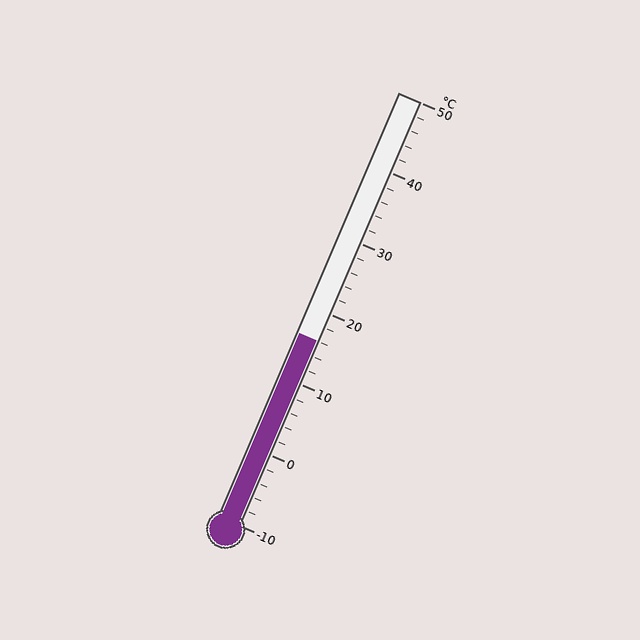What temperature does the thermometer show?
The thermometer shows approximately 16°C.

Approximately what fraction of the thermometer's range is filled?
The thermometer is filled to approximately 45% of its range.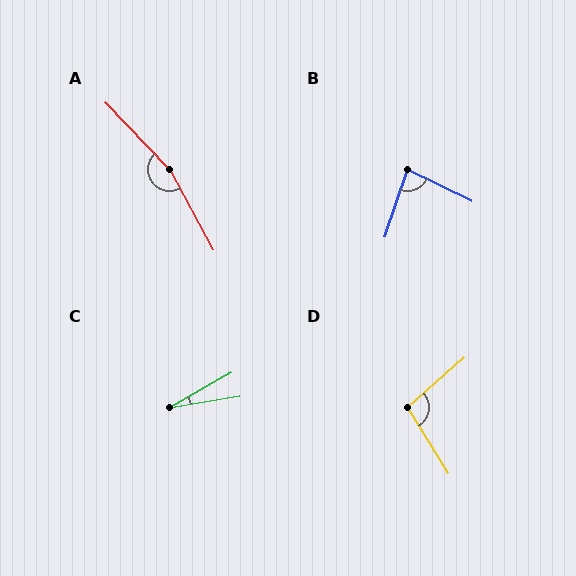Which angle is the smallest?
C, at approximately 20 degrees.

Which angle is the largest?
A, at approximately 165 degrees.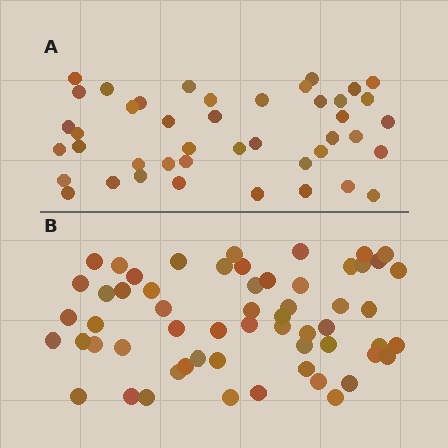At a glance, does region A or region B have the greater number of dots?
Region B (the bottom region) has more dots.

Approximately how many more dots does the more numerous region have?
Region B has approximately 15 more dots than region A.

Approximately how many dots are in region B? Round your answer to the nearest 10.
About 60 dots. (The exact count is 58, which rounds to 60.)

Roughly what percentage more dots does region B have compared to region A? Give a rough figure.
About 35% more.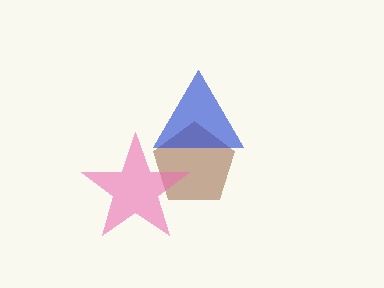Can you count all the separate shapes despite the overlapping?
Yes, there are 3 separate shapes.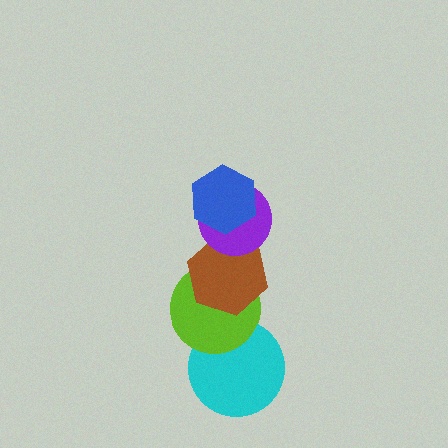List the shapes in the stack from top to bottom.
From top to bottom: the blue hexagon, the purple circle, the brown hexagon, the lime circle, the cyan circle.